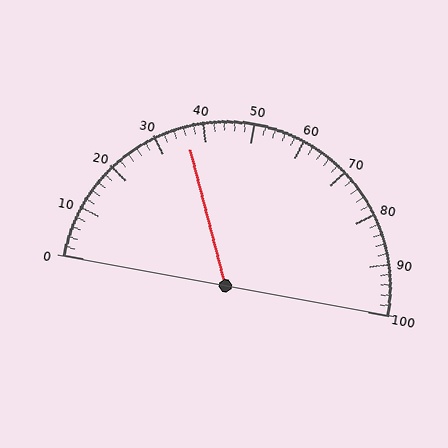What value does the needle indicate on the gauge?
The needle indicates approximately 36.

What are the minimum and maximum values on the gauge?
The gauge ranges from 0 to 100.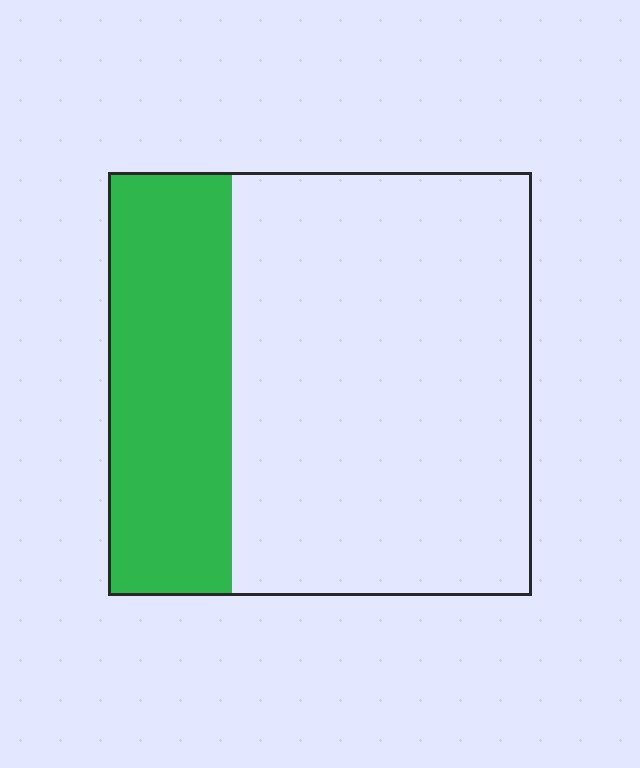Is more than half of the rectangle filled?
No.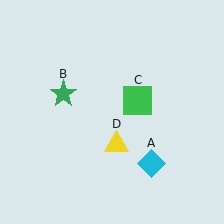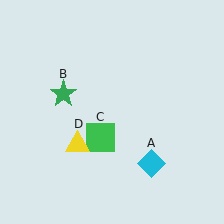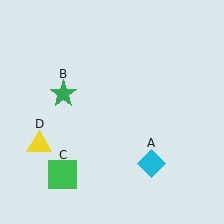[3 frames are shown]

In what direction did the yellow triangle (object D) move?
The yellow triangle (object D) moved left.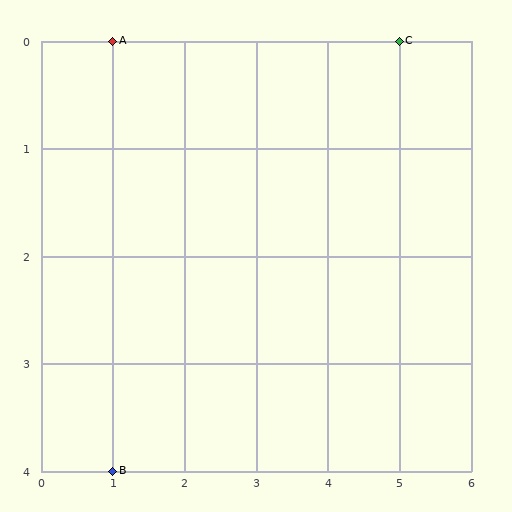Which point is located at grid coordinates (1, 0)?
Point A is at (1, 0).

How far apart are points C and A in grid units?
Points C and A are 4 columns apart.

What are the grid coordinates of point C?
Point C is at grid coordinates (5, 0).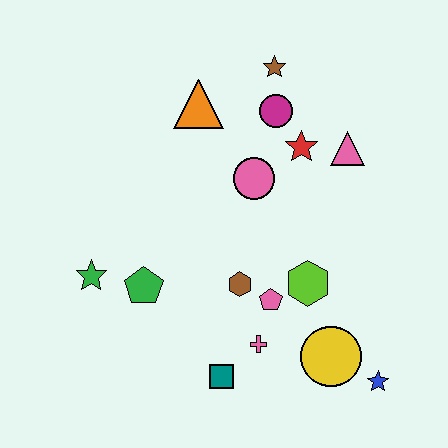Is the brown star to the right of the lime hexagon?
No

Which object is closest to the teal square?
The pink cross is closest to the teal square.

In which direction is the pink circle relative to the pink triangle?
The pink circle is to the left of the pink triangle.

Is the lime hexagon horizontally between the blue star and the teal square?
Yes